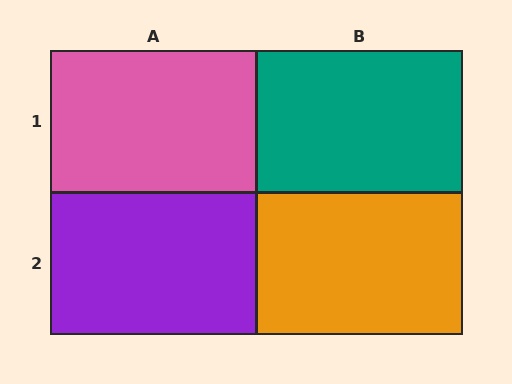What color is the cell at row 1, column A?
Pink.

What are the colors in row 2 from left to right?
Purple, orange.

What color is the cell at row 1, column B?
Teal.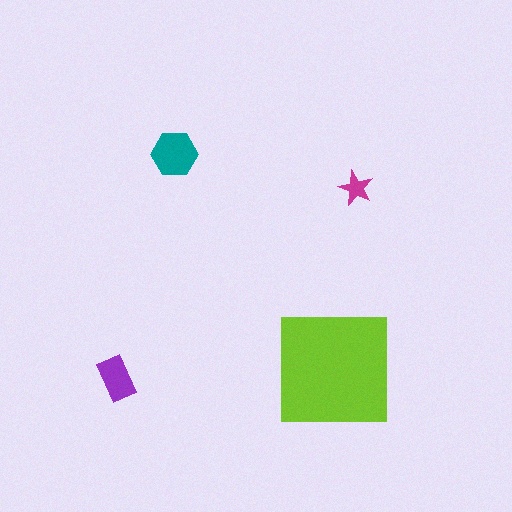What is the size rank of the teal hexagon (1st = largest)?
2nd.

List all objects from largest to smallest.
The lime square, the teal hexagon, the purple rectangle, the magenta star.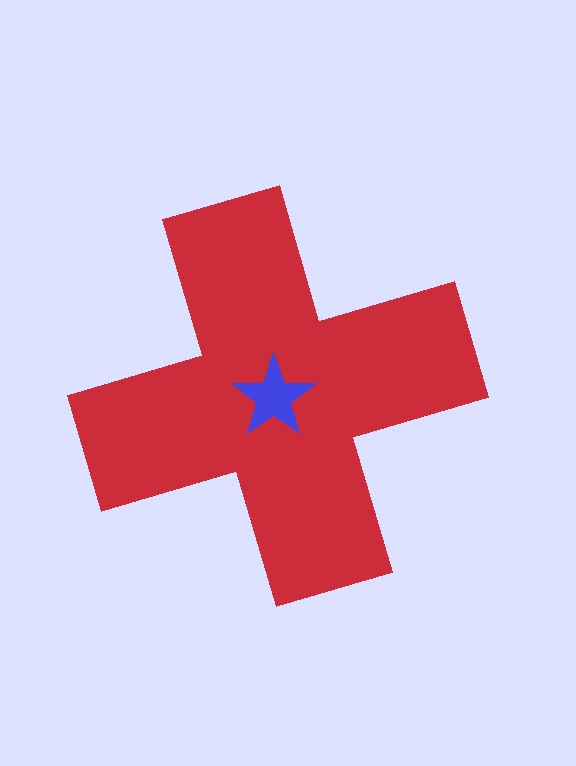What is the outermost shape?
The red cross.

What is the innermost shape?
The blue star.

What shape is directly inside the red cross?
The blue star.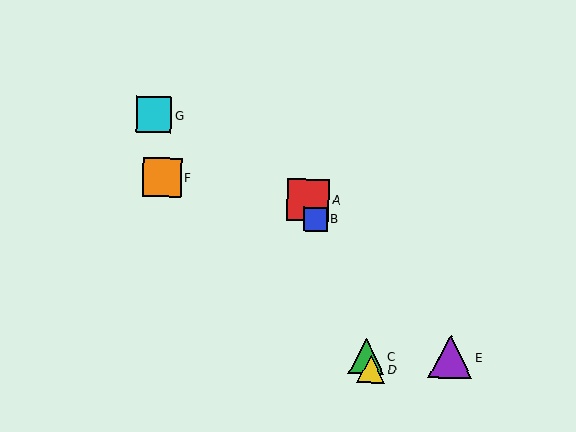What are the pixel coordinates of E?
Object E is at (450, 357).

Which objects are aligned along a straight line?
Objects A, B, C, D are aligned along a straight line.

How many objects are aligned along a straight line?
4 objects (A, B, C, D) are aligned along a straight line.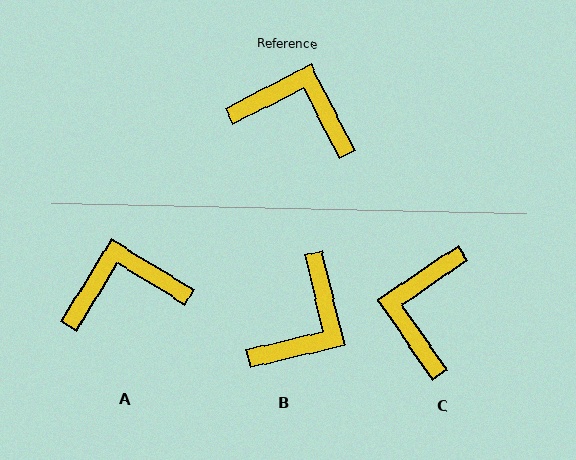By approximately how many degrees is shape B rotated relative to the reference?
Approximately 104 degrees clockwise.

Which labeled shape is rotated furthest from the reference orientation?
B, about 104 degrees away.